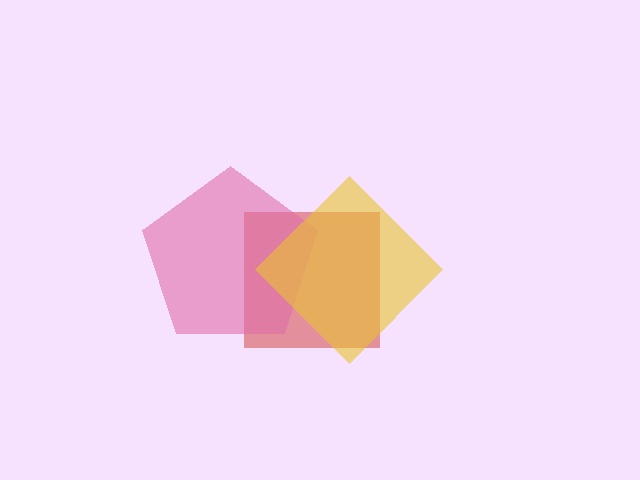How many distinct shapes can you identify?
There are 3 distinct shapes: a red square, a pink pentagon, a yellow diamond.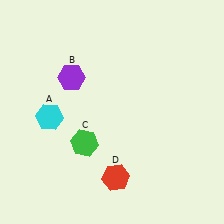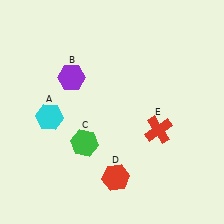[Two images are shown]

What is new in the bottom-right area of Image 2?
A red cross (E) was added in the bottom-right area of Image 2.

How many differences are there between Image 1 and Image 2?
There is 1 difference between the two images.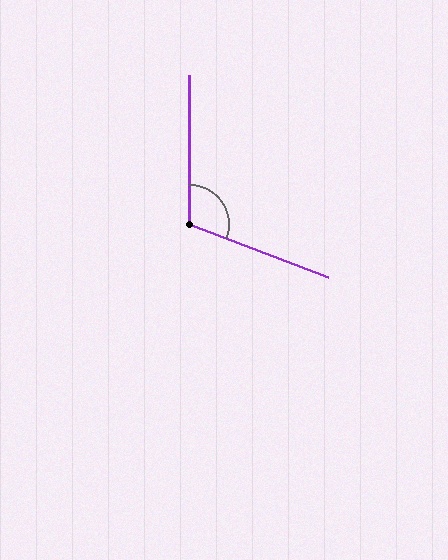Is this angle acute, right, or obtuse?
It is obtuse.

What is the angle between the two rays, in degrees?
Approximately 111 degrees.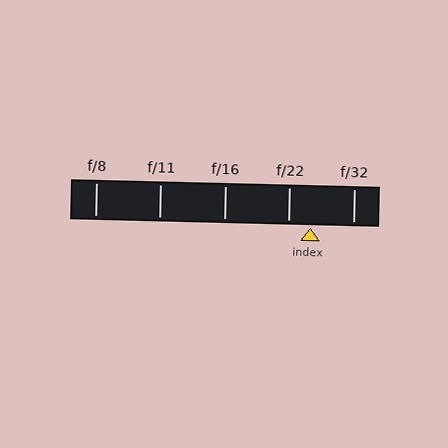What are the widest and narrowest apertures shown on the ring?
The widest aperture shown is f/8 and the narrowest is f/32.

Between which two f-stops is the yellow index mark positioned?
The index mark is between f/22 and f/32.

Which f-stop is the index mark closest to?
The index mark is closest to f/22.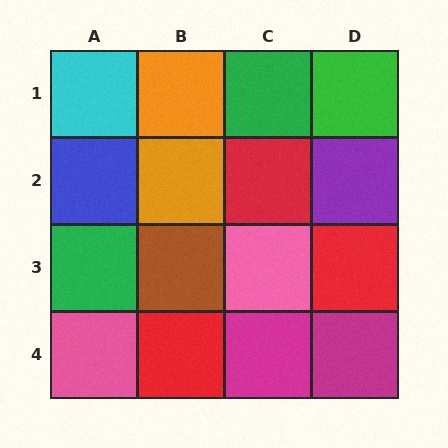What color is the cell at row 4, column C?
Magenta.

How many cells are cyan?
1 cell is cyan.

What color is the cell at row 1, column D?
Green.